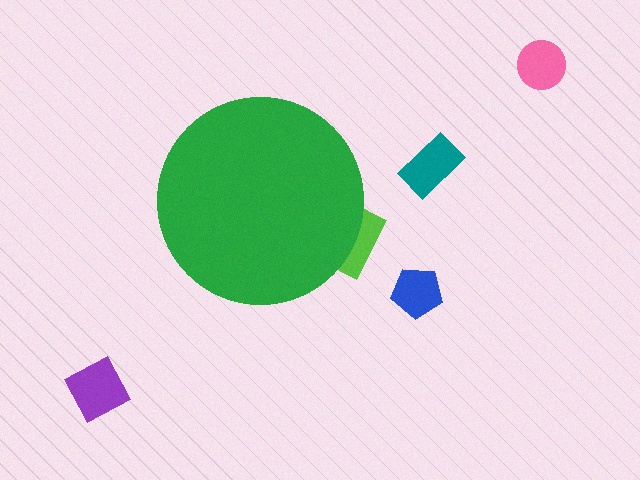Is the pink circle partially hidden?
No, the pink circle is fully visible.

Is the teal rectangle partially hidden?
No, the teal rectangle is fully visible.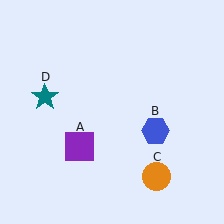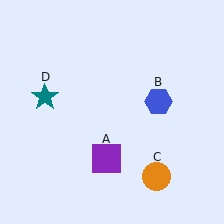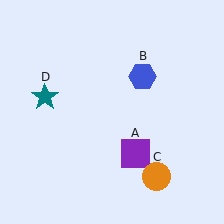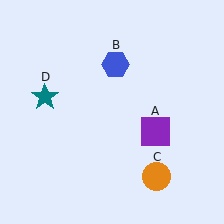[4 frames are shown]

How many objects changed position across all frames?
2 objects changed position: purple square (object A), blue hexagon (object B).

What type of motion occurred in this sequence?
The purple square (object A), blue hexagon (object B) rotated counterclockwise around the center of the scene.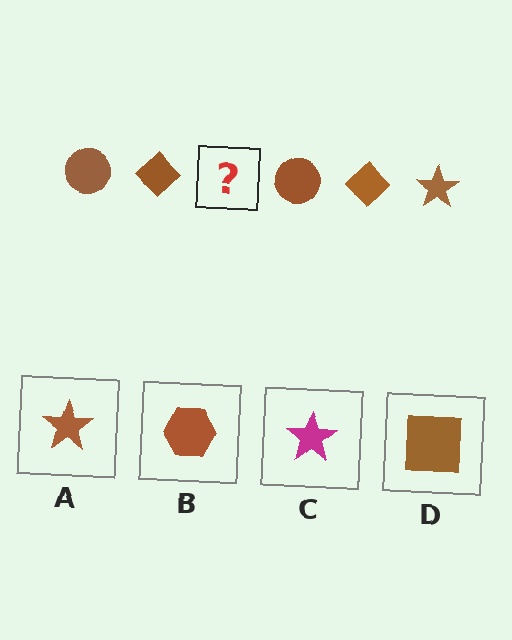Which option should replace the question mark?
Option A.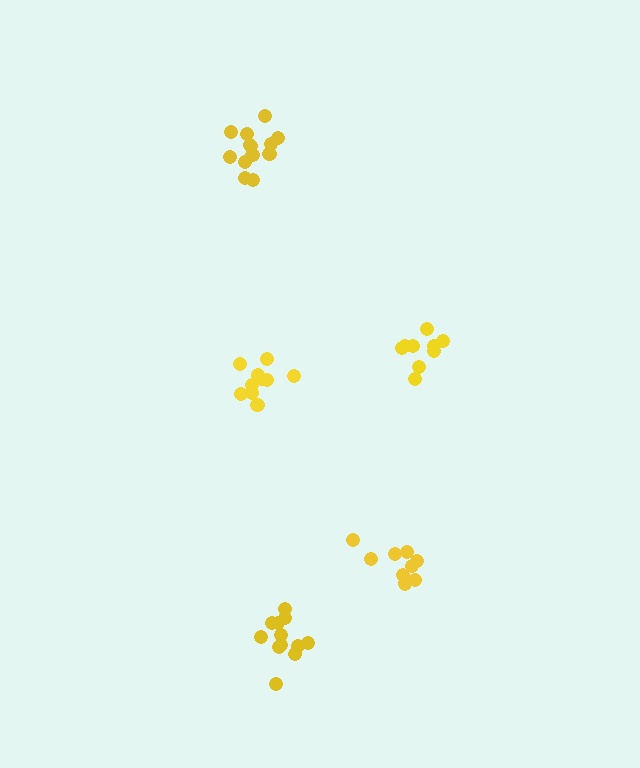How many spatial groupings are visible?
There are 5 spatial groupings.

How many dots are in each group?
Group 1: 9 dots, Group 2: 12 dots, Group 3: 13 dots, Group 4: 10 dots, Group 5: 9 dots (53 total).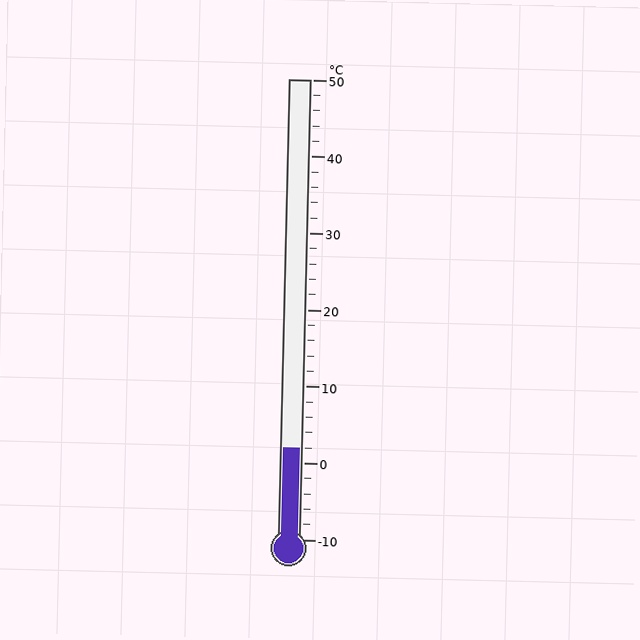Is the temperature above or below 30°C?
The temperature is below 30°C.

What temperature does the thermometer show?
The thermometer shows approximately 2°C.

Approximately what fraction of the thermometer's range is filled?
The thermometer is filled to approximately 20% of its range.